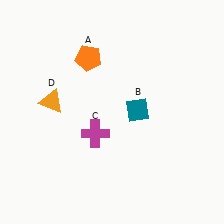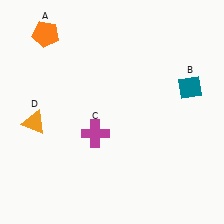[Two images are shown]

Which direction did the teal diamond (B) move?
The teal diamond (B) moved right.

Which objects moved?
The objects that moved are: the orange pentagon (A), the teal diamond (B), the orange triangle (D).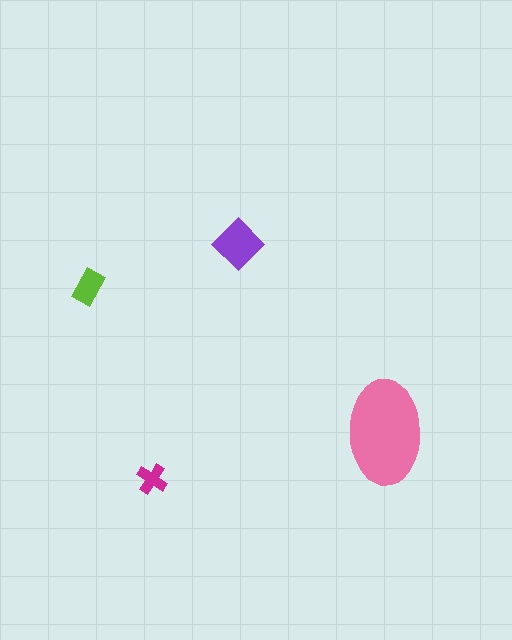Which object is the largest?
The pink ellipse.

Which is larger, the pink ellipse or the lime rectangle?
The pink ellipse.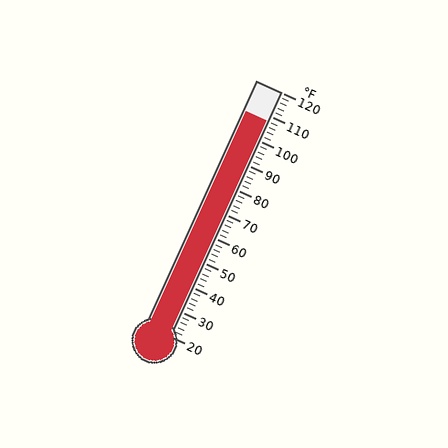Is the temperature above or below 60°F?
The temperature is above 60°F.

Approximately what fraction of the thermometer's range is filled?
The thermometer is filled to approximately 90% of its range.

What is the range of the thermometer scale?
The thermometer scale ranges from 20°F to 120°F.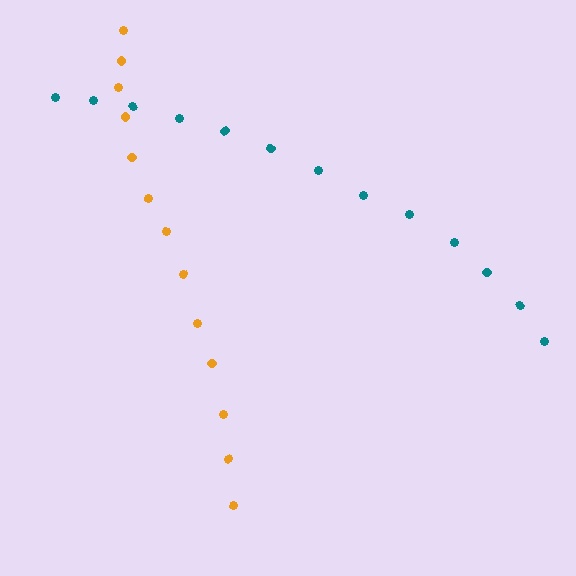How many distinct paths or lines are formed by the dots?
There are 2 distinct paths.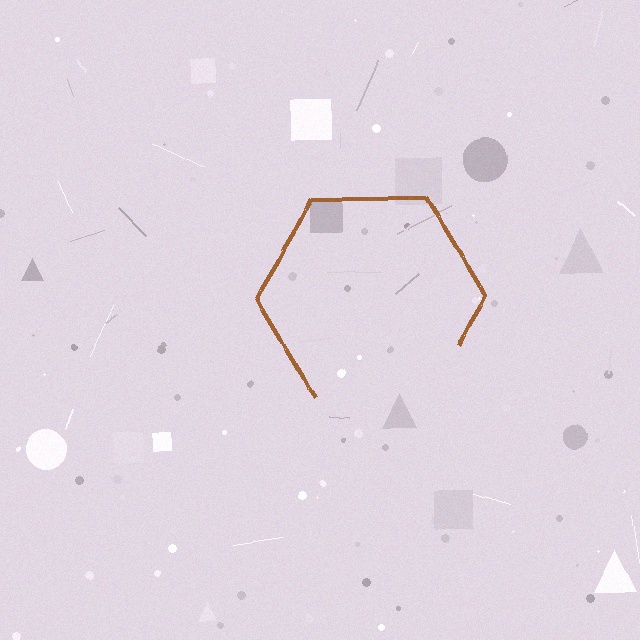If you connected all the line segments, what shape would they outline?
They would outline a hexagon.